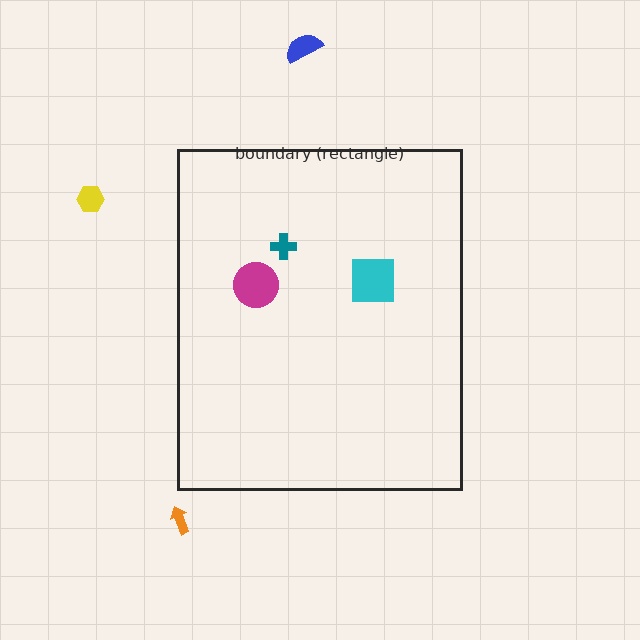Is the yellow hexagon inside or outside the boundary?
Outside.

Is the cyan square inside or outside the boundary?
Inside.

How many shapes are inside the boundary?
3 inside, 3 outside.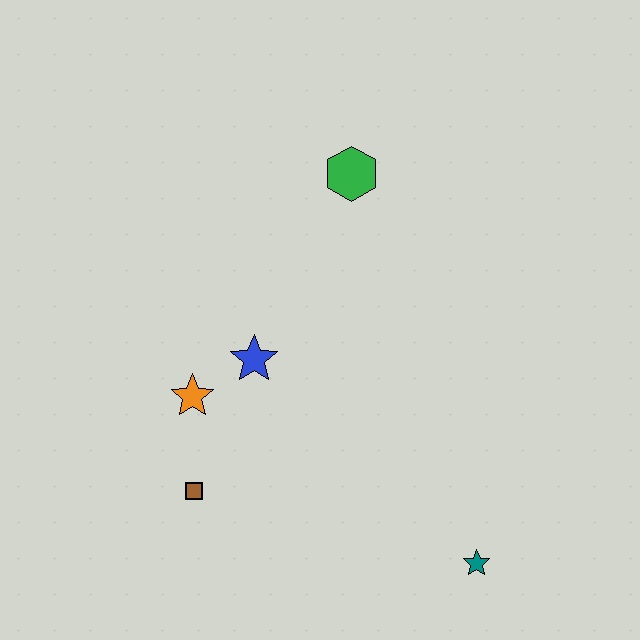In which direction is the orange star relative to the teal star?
The orange star is to the left of the teal star.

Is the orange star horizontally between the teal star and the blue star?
No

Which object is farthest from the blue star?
The teal star is farthest from the blue star.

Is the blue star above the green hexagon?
No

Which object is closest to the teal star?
The brown square is closest to the teal star.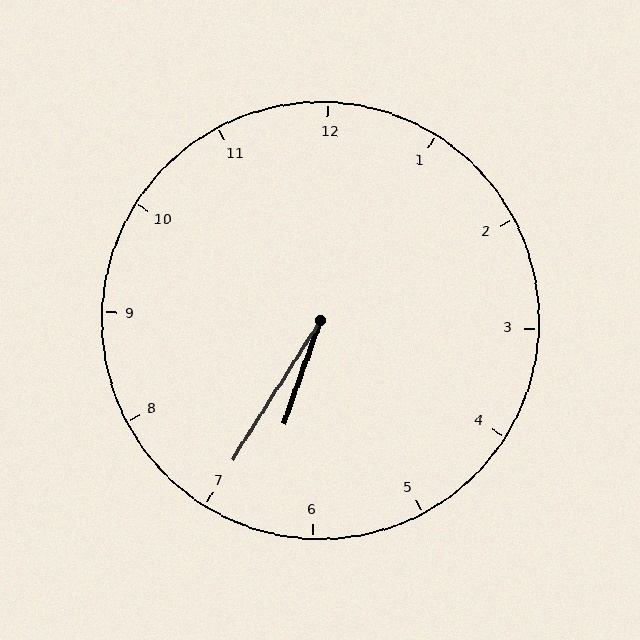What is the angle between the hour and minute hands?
Approximately 12 degrees.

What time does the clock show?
6:35.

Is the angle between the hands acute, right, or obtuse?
It is acute.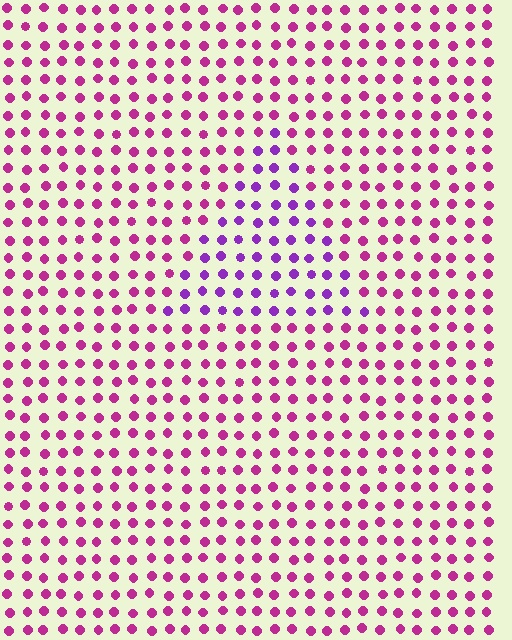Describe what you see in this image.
The image is filled with small magenta elements in a uniform arrangement. A triangle-shaped region is visible where the elements are tinted to a slightly different hue, forming a subtle color boundary.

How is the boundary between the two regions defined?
The boundary is defined purely by a slight shift in hue (about 36 degrees). Spacing, size, and orientation are identical on both sides.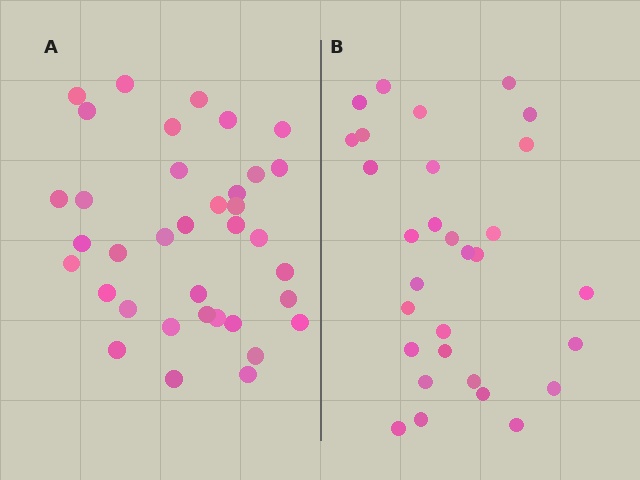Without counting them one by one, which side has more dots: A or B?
Region A (the left region) has more dots.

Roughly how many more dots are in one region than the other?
Region A has about 6 more dots than region B.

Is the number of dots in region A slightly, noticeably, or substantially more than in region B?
Region A has only slightly more — the two regions are fairly close. The ratio is roughly 1.2 to 1.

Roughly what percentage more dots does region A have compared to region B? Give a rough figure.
About 20% more.